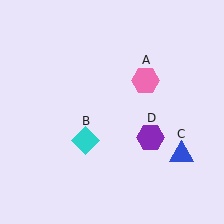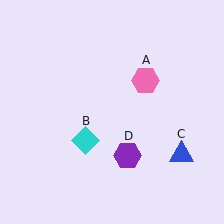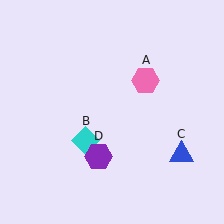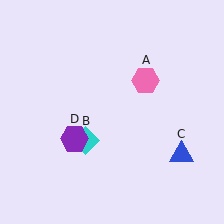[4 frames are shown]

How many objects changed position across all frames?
1 object changed position: purple hexagon (object D).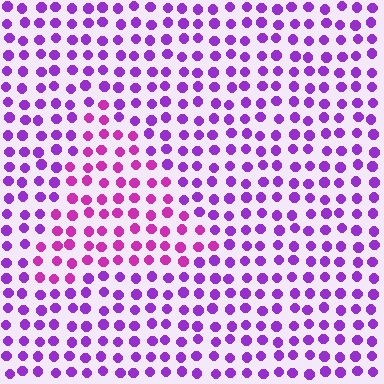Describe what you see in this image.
The image is filled with small purple elements in a uniform arrangement. A triangle-shaped region is visible where the elements are tinted to a slightly different hue, forming a subtle color boundary.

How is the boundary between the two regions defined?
The boundary is defined purely by a slight shift in hue (about 31 degrees). Spacing, size, and orientation are identical on both sides.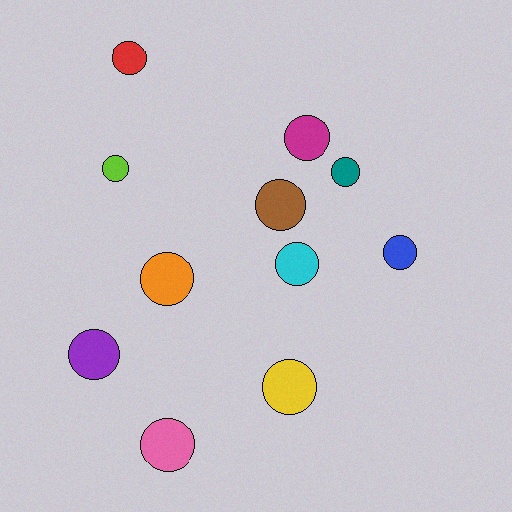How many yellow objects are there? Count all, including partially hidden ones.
There is 1 yellow object.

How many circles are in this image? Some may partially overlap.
There are 11 circles.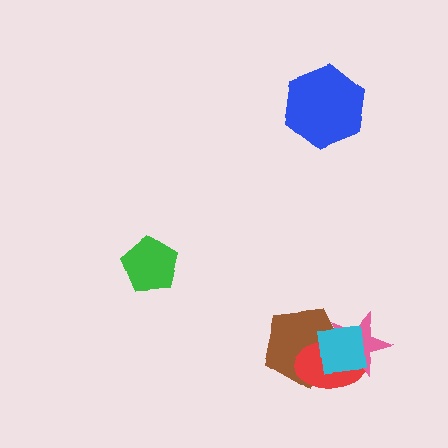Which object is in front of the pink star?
The cyan square is in front of the pink star.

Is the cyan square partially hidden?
No, no other shape covers it.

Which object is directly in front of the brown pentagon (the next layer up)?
The red ellipse is directly in front of the brown pentagon.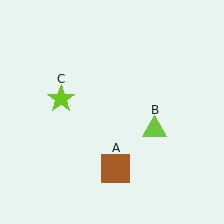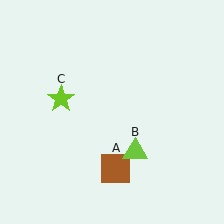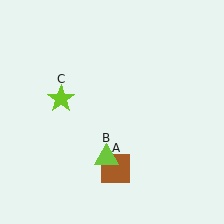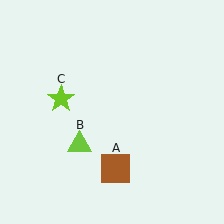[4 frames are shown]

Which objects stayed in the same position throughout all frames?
Brown square (object A) and lime star (object C) remained stationary.